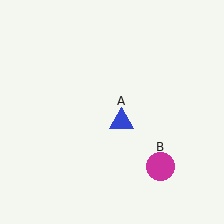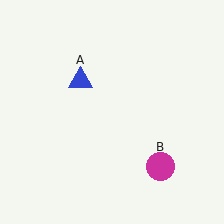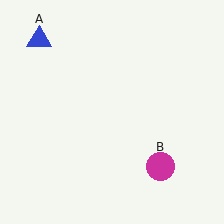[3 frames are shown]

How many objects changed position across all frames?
1 object changed position: blue triangle (object A).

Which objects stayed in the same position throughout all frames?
Magenta circle (object B) remained stationary.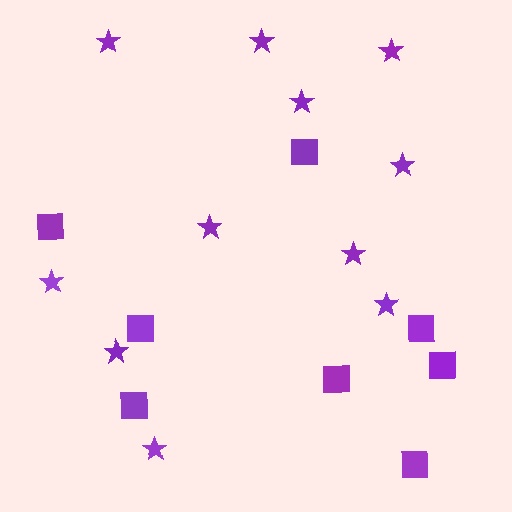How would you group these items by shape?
There are 2 groups: one group of stars (11) and one group of squares (8).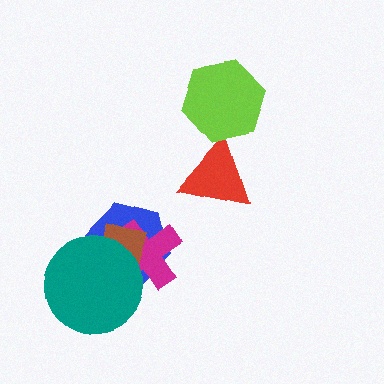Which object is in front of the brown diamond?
The teal circle is in front of the brown diamond.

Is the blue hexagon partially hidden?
Yes, it is partially covered by another shape.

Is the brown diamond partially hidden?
Yes, it is partially covered by another shape.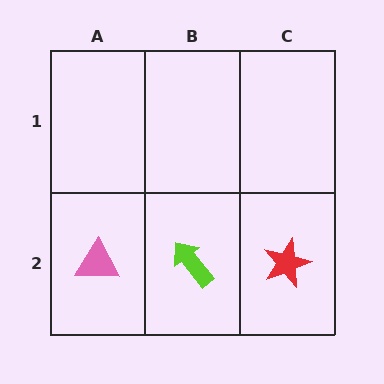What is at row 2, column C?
A red star.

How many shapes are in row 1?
0 shapes.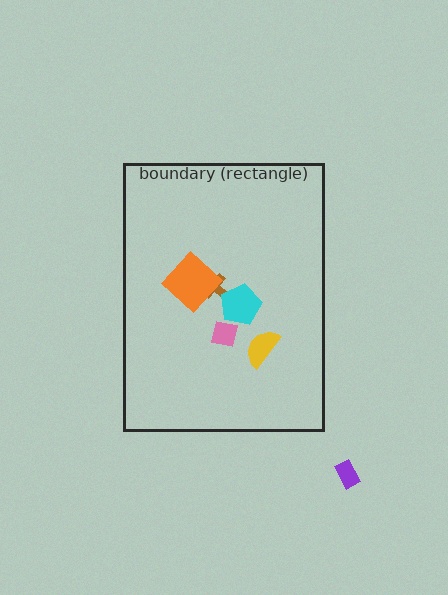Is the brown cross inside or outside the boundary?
Inside.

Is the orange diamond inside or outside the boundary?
Inside.